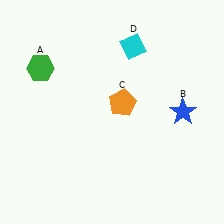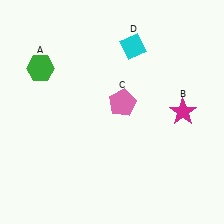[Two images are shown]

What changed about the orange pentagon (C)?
In Image 1, C is orange. In Image 2, it changed to pink.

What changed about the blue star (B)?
In Image 1, B is blue. In Image 2, it changed to magenta.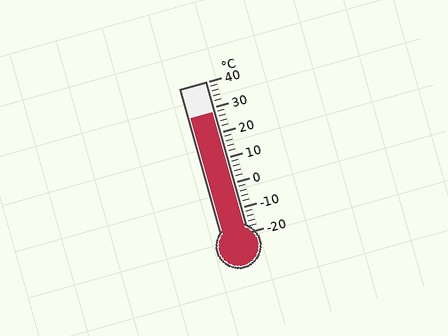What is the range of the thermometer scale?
The thermometer scale ranges from -20°C to 40°C.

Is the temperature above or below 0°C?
The temperature is above 0°C.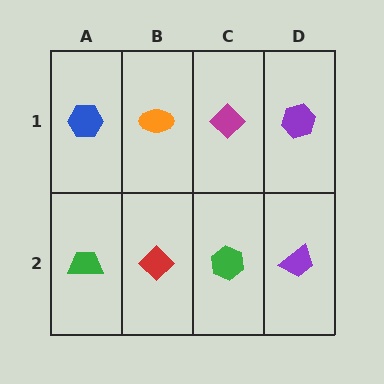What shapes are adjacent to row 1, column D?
A purple trapezoid (row 2, column D), a magenta diamond (row 1, column C).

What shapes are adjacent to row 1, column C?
A green hexagon (row 2, column C), an orange ellipse (row 1, column B), a purple hexagon (row 1, column D).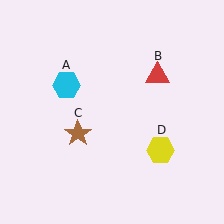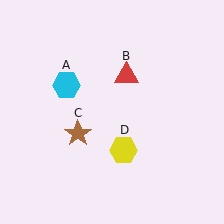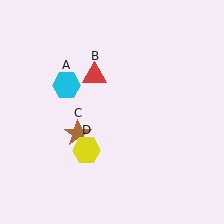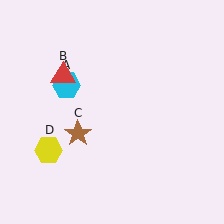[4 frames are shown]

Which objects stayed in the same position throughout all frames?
Cyan hexagon (object A) and brown star (object C) remained stationary.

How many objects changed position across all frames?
2 objects changed position: red triangle (object B), yellow hexagon (object D).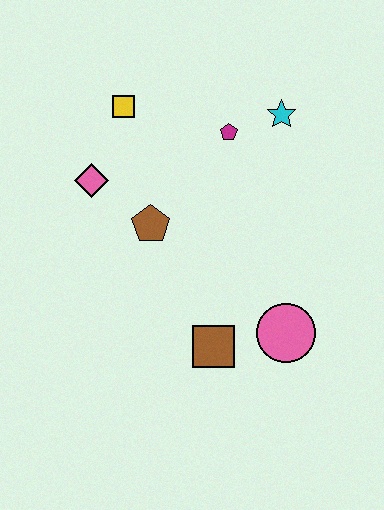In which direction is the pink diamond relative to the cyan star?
The pink diamond is to the left of the cyan star.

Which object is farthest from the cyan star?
The brown square is farthest from the cyan star.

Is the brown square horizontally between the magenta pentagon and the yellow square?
Yes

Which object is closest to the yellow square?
The pink diamond is closest to the yellow square.